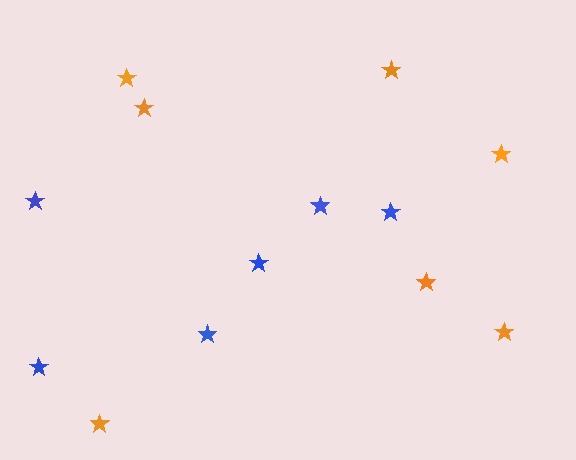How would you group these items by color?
There are 2 groups: one group of blue stars (6) and one group of orange stars (7).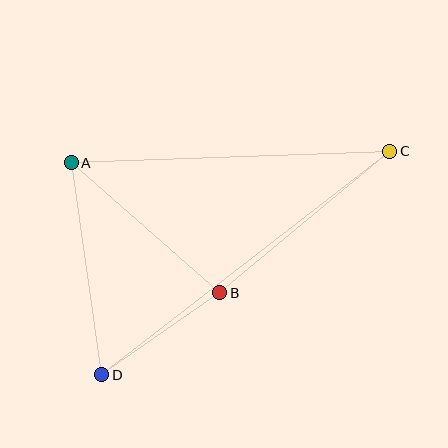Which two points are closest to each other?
Points B and D are closest to each other.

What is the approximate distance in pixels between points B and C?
The distance between B and C is approximately 221 pixels.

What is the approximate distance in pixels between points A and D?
The distance between A and D is approximately 214 pixels.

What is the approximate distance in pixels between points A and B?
The distance between A and B is approximately 197 pixels.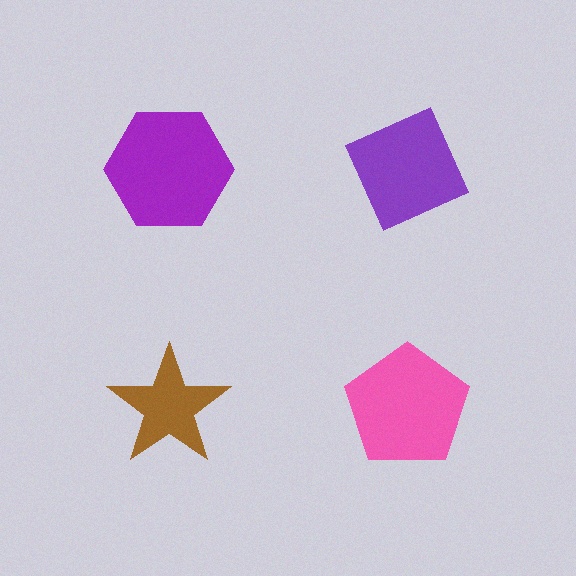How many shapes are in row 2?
2 shapes.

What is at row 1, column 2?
A purple diamond.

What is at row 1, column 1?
A purple hexagon.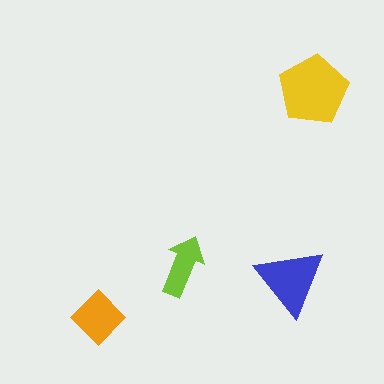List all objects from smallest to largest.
The lime arrow, the orange diamond, the blue triangle, the yellow pentagon.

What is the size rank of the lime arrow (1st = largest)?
4th.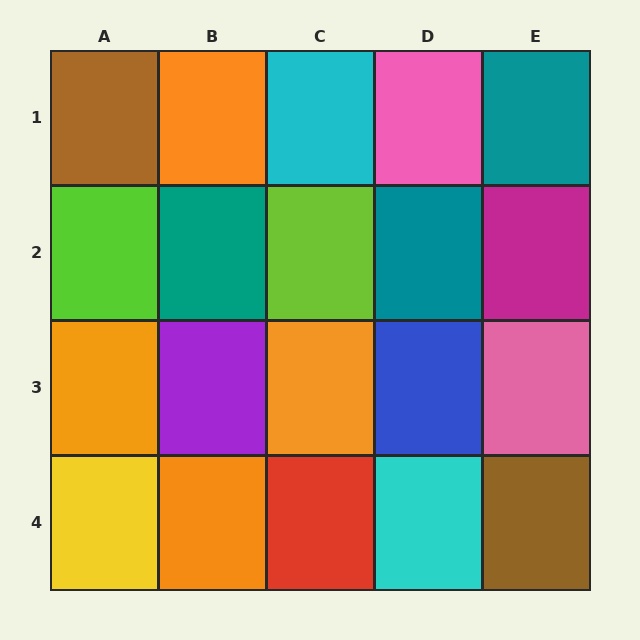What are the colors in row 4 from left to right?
Yellow, orange, red, cyan, brown.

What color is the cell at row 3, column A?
Orange.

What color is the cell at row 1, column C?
Cyan.